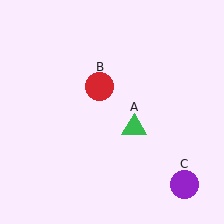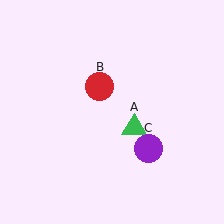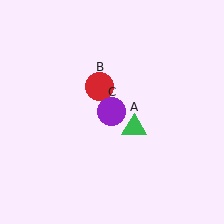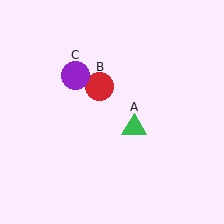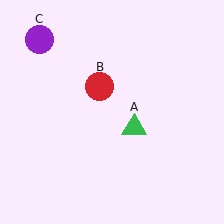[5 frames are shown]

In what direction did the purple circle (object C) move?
The purple circle (object C) moved up and to the left.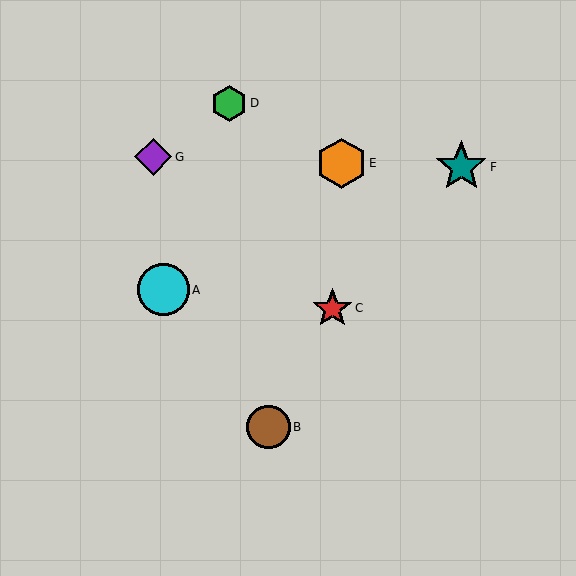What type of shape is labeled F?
Shape F is a teal star.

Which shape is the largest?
The cyan circle (labeled A) is the largest.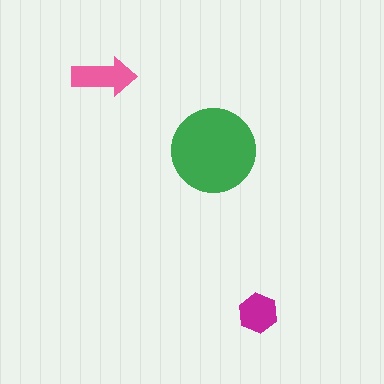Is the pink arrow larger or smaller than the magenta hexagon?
Larger.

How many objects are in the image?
There are 3 objects in the image.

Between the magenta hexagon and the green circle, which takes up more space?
The green circle.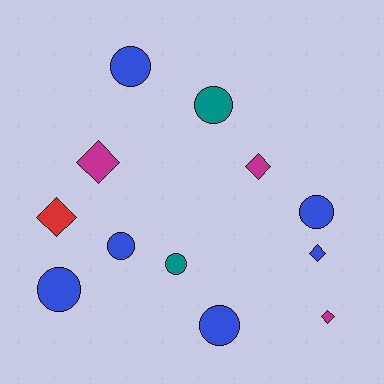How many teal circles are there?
There are 2 teal circles.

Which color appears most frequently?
Blue, with 6 objects.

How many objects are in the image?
There are 12 objects.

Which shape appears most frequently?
Circle, with 7 objects.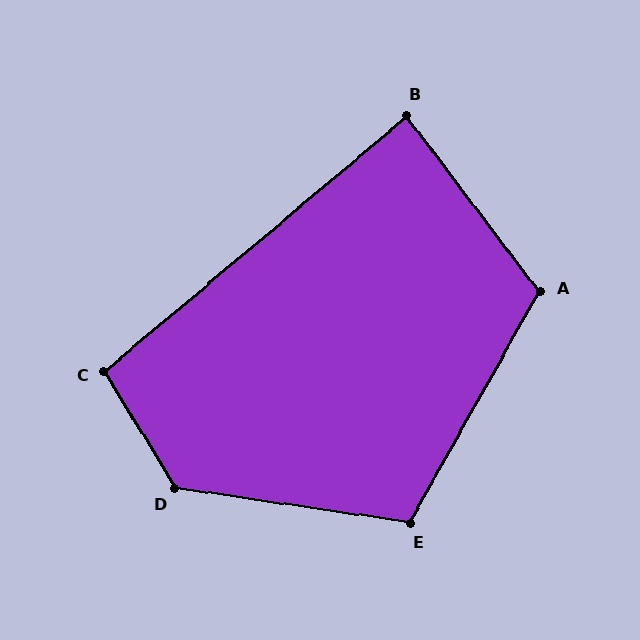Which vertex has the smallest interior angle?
B, at approximately 87 degrees.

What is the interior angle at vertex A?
Approximately 114 degrees (obtuse).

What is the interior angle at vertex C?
Approximately 99 degrees (obtuse).